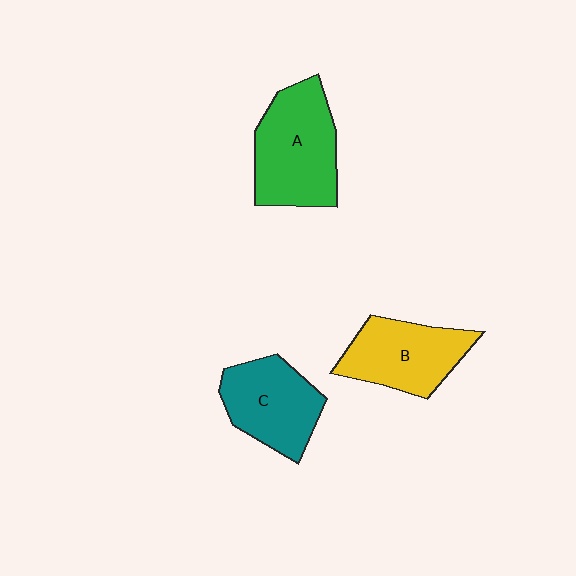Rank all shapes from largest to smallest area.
From largest to smallest: A (green), B (yellow), C (teal).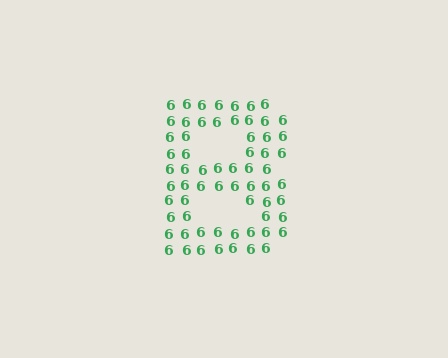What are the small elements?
The small elements are digit 6's.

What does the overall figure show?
The overall figure shows the letter B.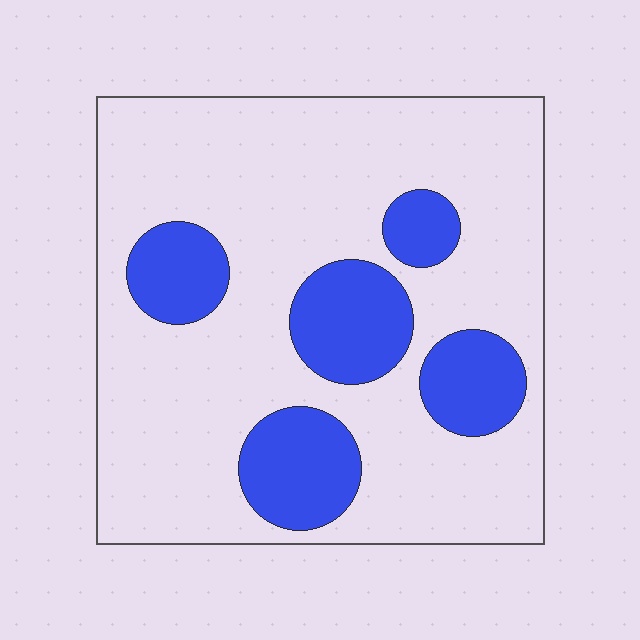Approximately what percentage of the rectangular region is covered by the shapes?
Approximately 25%.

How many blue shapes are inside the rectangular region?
5.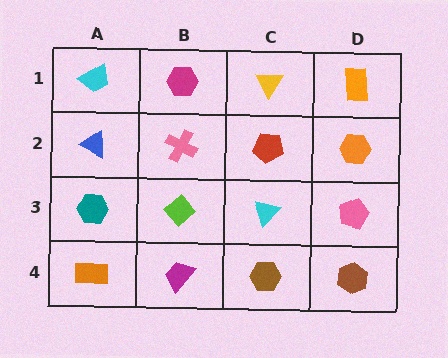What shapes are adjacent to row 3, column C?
A red pentagon (row 2, column C), a brown hexagon (row 4, column C), a lime diamond (row 3, column B), a pink pentagon (row 3, column D).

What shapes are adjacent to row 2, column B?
A magenta hexagon (row 1, column B), a lime diamond (row 3, column B), a blue triangle (row 2, column A), a red pentagon (row 2, column C).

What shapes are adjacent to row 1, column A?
A blue triangle (row 2, column A), a magenta hexagon (row 1, column B).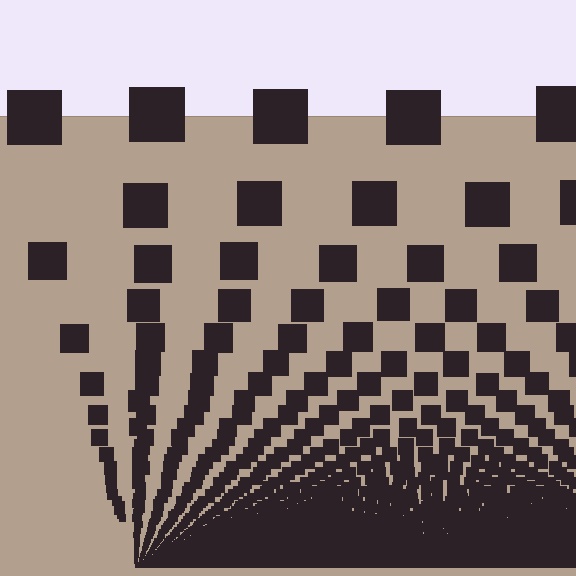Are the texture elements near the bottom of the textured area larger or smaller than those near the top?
Smaller. The gradient is inverted — elements near the bottom are smaller and denser.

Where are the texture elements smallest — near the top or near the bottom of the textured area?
Near the bottom.